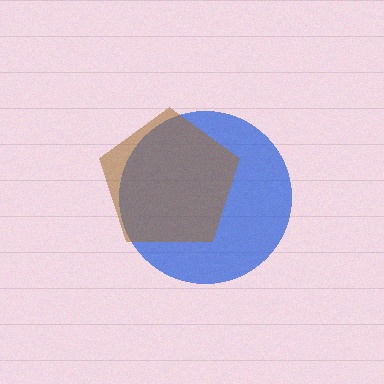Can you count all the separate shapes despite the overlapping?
Yes, there are 2 separate shapes.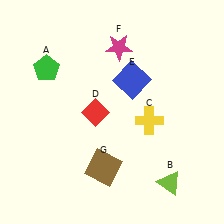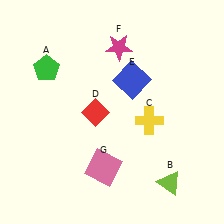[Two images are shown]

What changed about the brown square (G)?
In Image 1, G is brown. In Image 2, it changed to pink.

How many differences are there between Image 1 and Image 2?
There is 1 difference between the two images.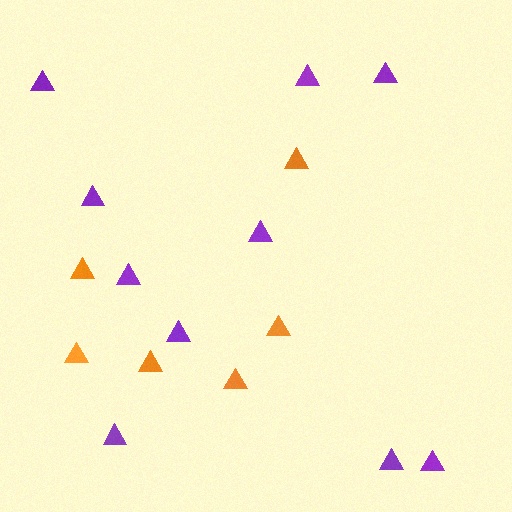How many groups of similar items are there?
There are 2 groups: one group of orange triangles (6) and one group of purple triangles (10).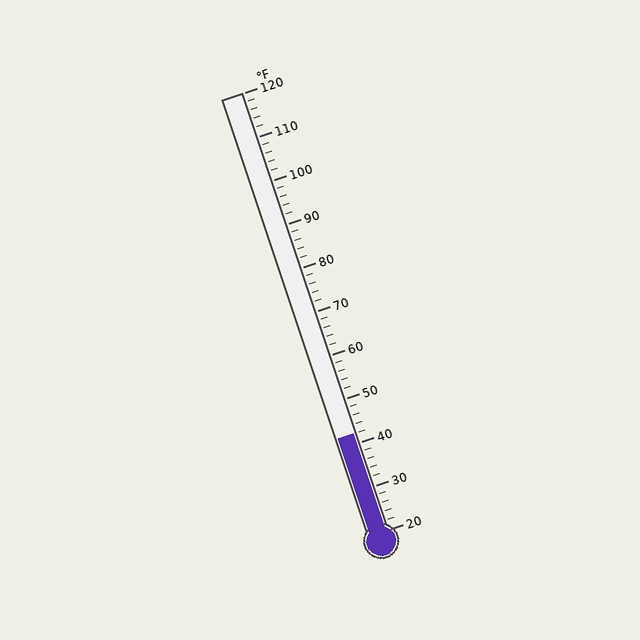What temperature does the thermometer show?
The thermometer shows approximately 42°F.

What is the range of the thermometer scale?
The thermometer scale ranges from 20°F to 120°F.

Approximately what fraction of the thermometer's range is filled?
The thermometer is filled to approximately 20% of its range.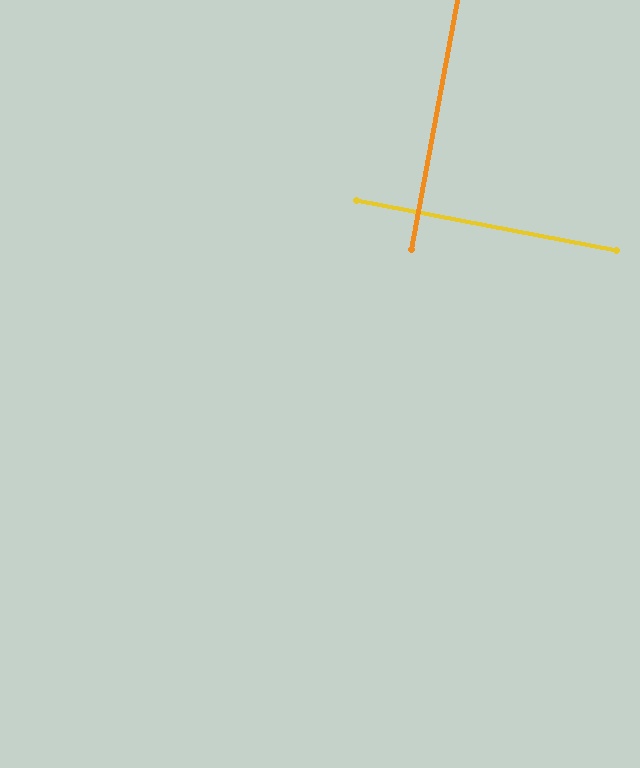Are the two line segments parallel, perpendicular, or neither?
Perpendicular — they meet at approximately 90°.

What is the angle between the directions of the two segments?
Approximately 90 degrees.